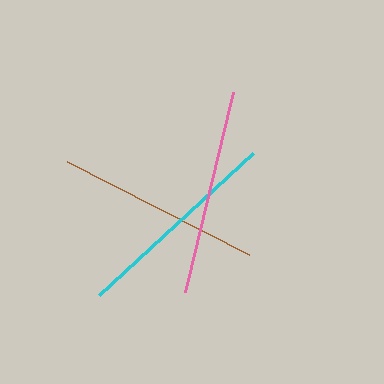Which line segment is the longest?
The cyan line is the longest at approximately 210 pixels.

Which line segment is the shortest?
The brown line is the shortest at approximately 204 pixels.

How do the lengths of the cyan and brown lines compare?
The cyan and brown lines are approximately the same length.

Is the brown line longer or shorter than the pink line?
The pink line is longer than the brown line.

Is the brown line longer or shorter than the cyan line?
The cyan line is longer than the brown line.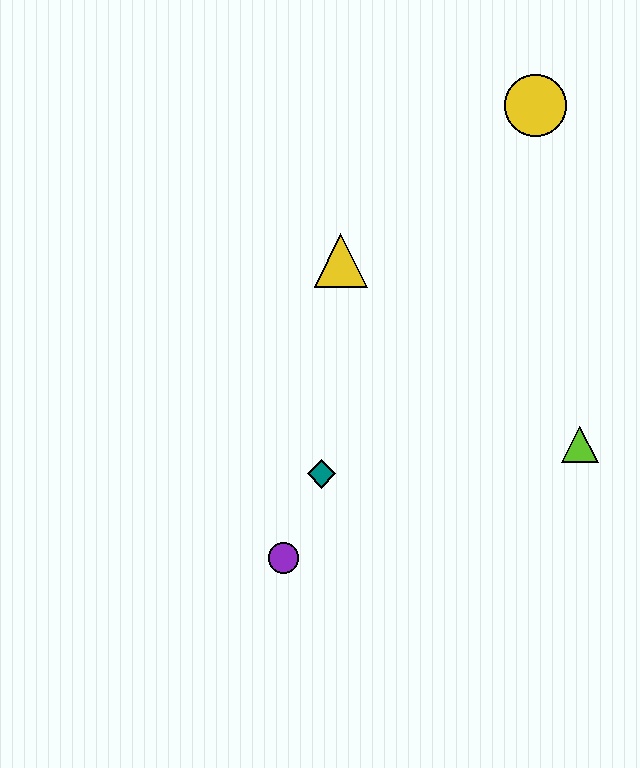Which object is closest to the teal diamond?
The purple circle is closest to the teal diamond.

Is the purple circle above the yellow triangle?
No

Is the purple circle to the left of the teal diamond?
Yes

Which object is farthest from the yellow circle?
The purple circle is farthest from the yellow circle.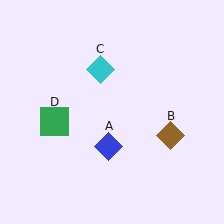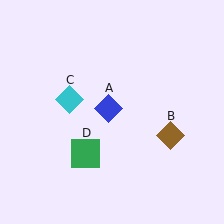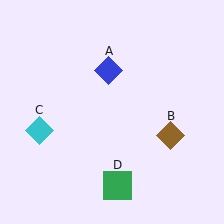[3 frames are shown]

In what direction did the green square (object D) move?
The green square (object D) moved down and to the right.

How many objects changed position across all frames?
3 objects changed position: blue diamond (object A), cyan diamond (object C), green square (object D).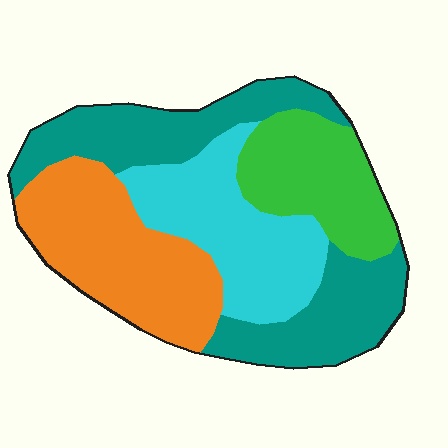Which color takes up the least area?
Green, at roughly 20%.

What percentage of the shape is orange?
Orange takes up between a sixth and a third of the shape.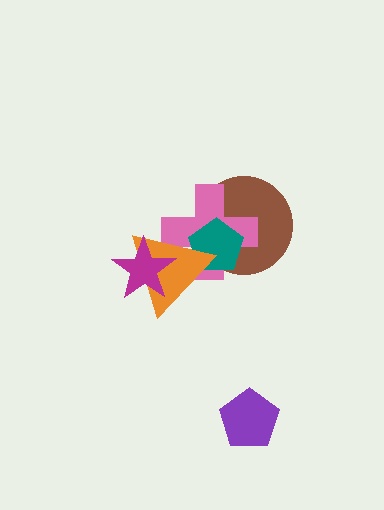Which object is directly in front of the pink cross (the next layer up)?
The teal pentagon is directly in front of the pink cross.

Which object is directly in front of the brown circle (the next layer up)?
The pink cross is directly in front of the brown circle.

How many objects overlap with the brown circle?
3 objects overlap with the brown circle.